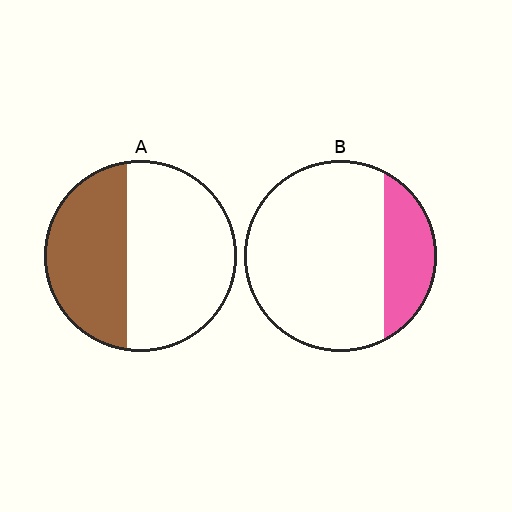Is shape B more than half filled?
No.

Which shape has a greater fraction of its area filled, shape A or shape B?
Shape A.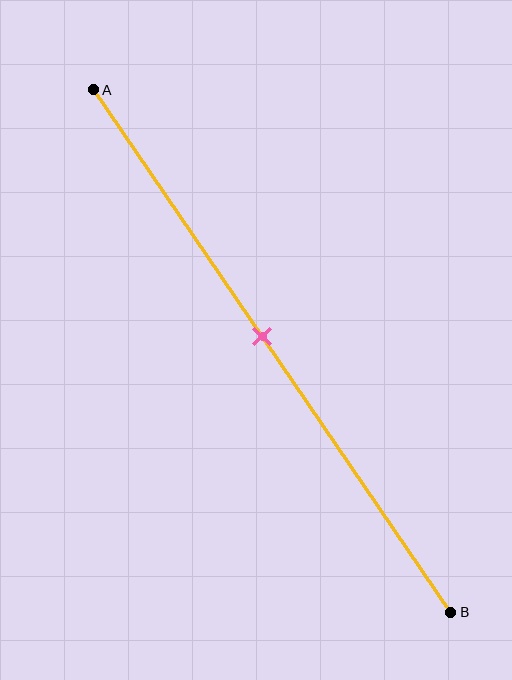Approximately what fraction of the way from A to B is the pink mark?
The pink mark is approximately 45% of the way from A to B.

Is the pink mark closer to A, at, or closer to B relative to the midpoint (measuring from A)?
The pink mark is approximately at the midpoint of segment AB.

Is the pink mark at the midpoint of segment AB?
Yes, the mark is approximately at the midpoint.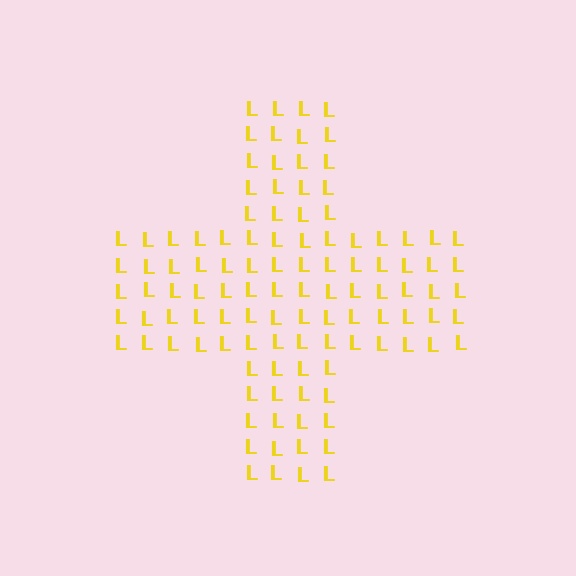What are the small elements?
The small elements are letter L's.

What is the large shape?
The large shape is a cross.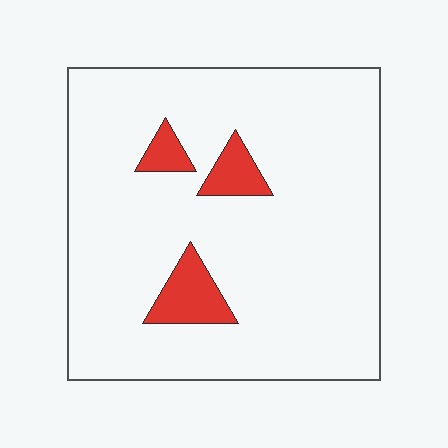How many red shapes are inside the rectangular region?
3.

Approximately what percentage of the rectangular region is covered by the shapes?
Approximately 10%.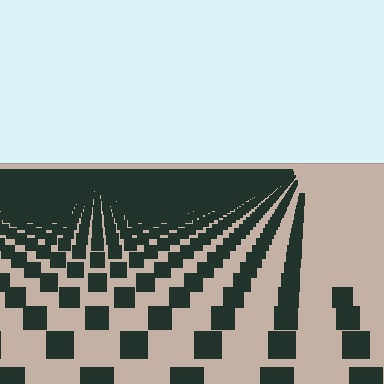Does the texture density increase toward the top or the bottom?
Density increases toward the top.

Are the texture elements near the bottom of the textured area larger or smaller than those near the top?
Larger. Near the bottom, elements are closer to the viewer and appear at a bigger on-screen size.